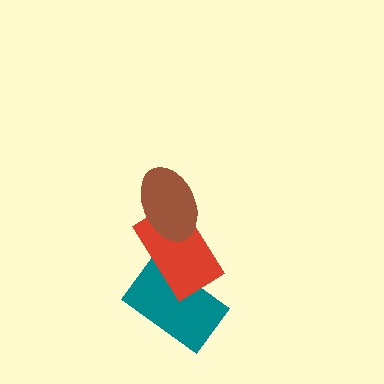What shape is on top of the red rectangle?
The brown ellipse is on top of the red rectangle.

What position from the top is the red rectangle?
The red rectangle is 2nd from the top.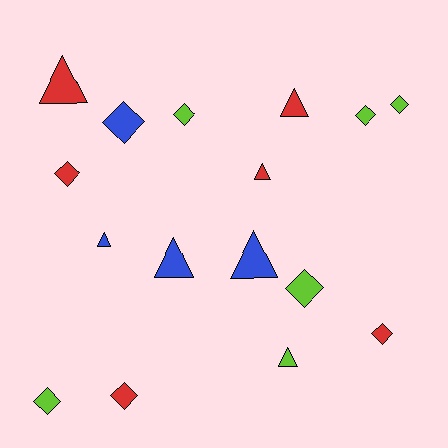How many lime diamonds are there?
There are 5 lime diamonds.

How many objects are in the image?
There are 16 objects.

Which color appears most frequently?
Lime, with 6 objects.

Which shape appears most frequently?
Diamond, with 9 objects.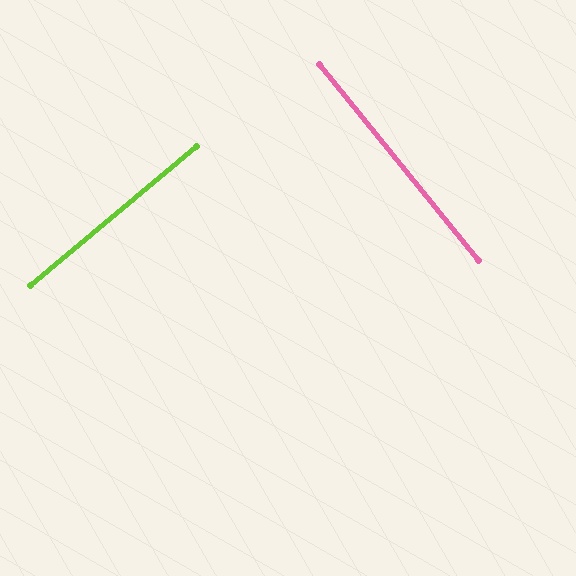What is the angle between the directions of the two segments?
Approximately 89 degrees.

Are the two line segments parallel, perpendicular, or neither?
Perpendicular — they meet at approximately 89°.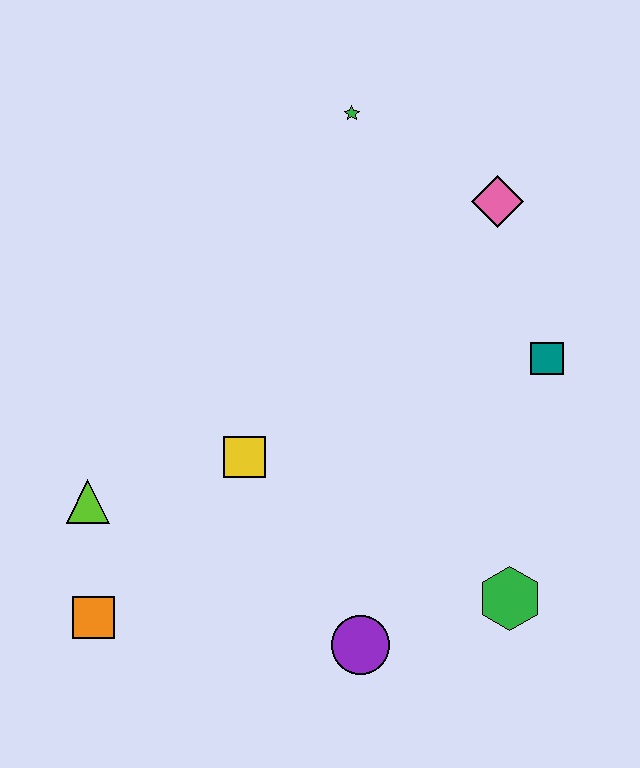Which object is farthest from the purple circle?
The green star is farthest from the purple circle.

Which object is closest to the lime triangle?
The orange square is closest to the lime triangle.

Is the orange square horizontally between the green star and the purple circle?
No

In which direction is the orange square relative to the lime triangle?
The orange square is below the lime triangle.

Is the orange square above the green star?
No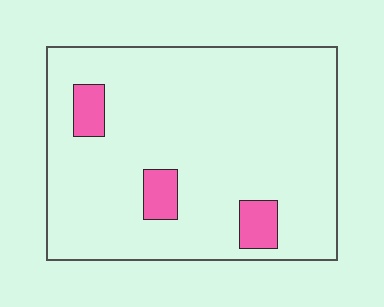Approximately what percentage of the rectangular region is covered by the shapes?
Approximately 10%.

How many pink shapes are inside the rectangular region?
3.